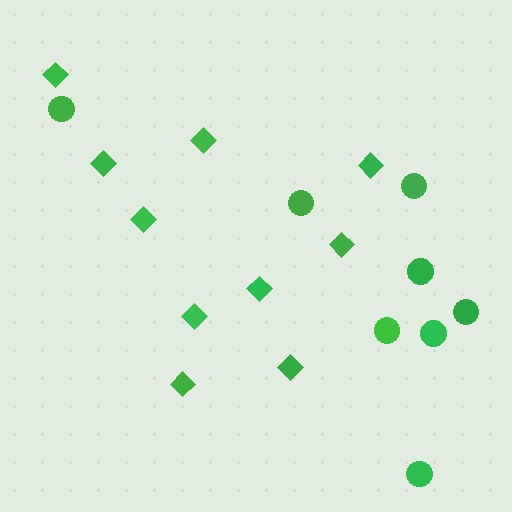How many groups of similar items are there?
There are 2 groups: one group of diamonds (10) and one group of circles (8).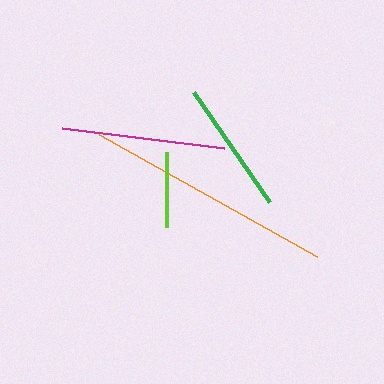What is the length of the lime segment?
The lime segment is approximately 75 pixels long.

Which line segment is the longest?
The orange line is the longest at approximately 249 pixels.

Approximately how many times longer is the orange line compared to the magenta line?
The orange line is approximately 1.5 times the length of the magenta line.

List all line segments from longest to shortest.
From longest to shortest: orange, magenta, green, lime.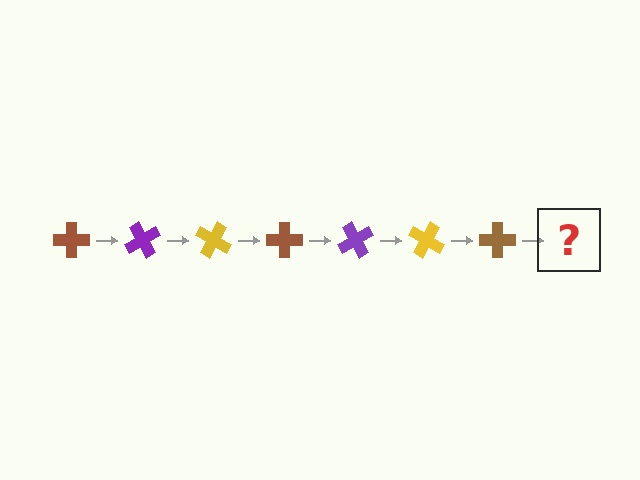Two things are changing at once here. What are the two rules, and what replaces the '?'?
The two rules are that it rotates 60 degrees each step and the color cycles through brown, purple, and yellow. The '?' should be a purple cross, rotated 420 degrees from the start.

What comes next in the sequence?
The next element should be a purple cross, rotated 420 degrees from the start.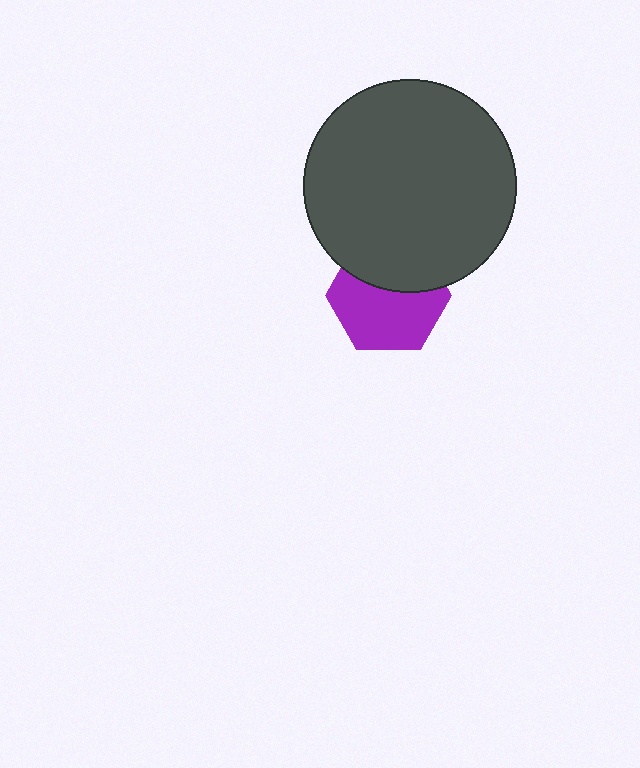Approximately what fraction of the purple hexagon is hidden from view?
Roughly 40% of the purple hexagon is hidden behind the dark gray circle.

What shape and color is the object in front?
The object in front is a dark gray circle.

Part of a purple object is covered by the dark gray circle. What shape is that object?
It is a hexagon.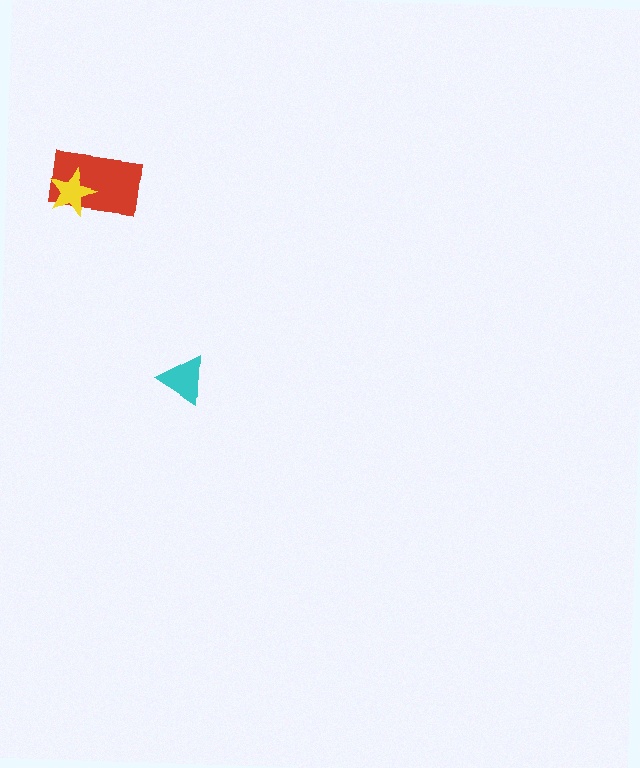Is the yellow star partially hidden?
No, no other shape covers it.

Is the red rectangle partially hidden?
Yes, it is partially covered by another shape.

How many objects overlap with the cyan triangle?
0 objects overlap with the cyan triangle.